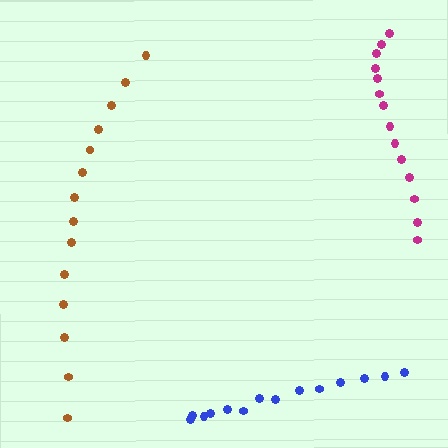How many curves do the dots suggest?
There are 3 distinct paths.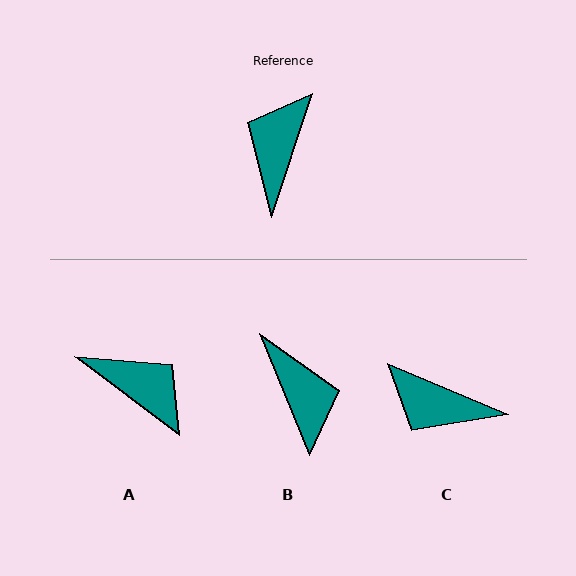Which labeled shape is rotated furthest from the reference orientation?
B, about 139 degrees away.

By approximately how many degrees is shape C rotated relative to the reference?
Approximately 86 degrees counter-clockwise.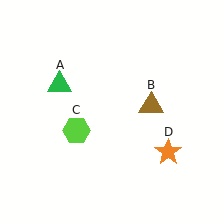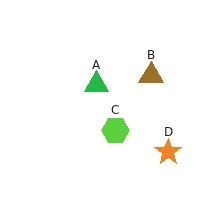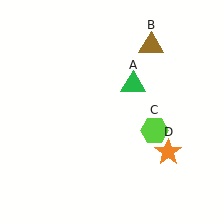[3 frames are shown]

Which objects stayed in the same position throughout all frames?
Orange star (object D) remained stationary.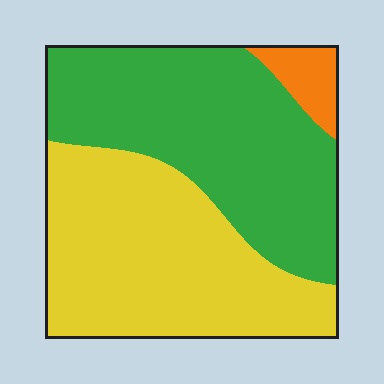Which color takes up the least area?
Orange, at roughly 5%.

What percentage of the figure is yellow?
Yellow covers around 45% of the figure.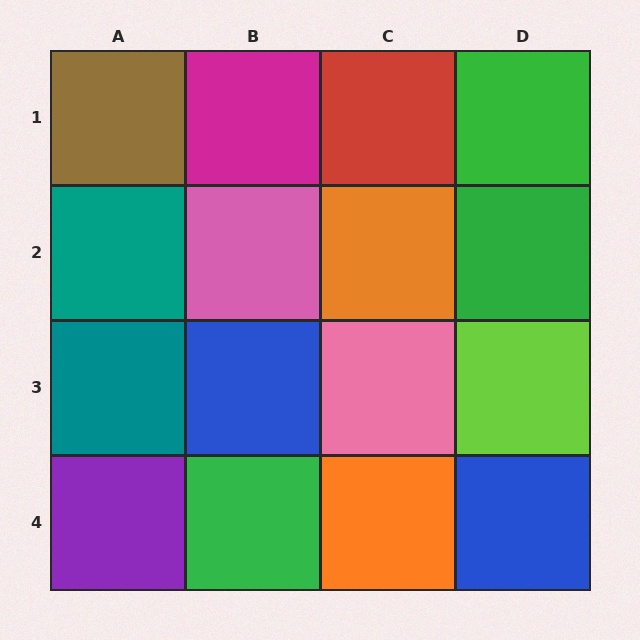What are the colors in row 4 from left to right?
Purple, green, orange, blue.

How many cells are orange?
2 cells are orange.